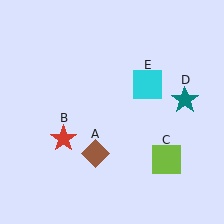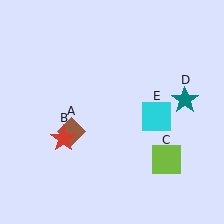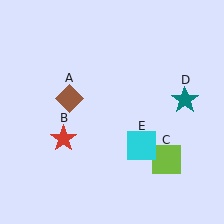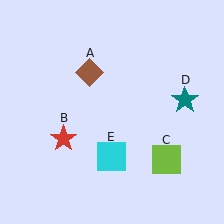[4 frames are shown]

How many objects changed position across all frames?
2 objects changed position: brown diamond (object A), cyan square (object E).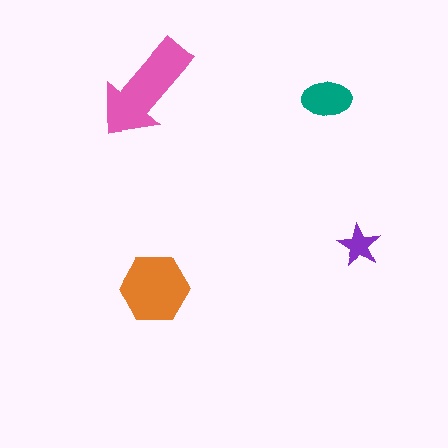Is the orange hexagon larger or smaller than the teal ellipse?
Larger.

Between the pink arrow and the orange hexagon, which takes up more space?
The pink arrow.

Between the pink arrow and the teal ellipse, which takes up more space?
The pink arrow.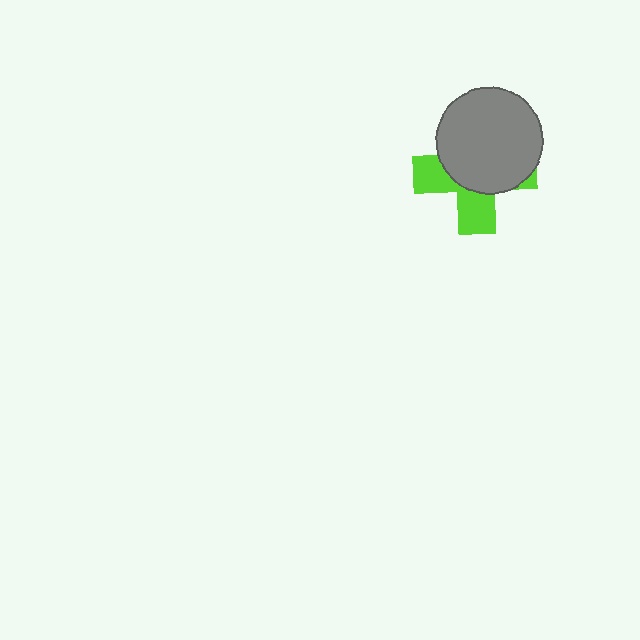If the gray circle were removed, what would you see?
You would see the complete lime cross.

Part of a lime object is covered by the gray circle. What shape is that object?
It is a cross.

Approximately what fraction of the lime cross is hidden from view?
Roughly 61% of the lime cross is hidden behind the gray circle.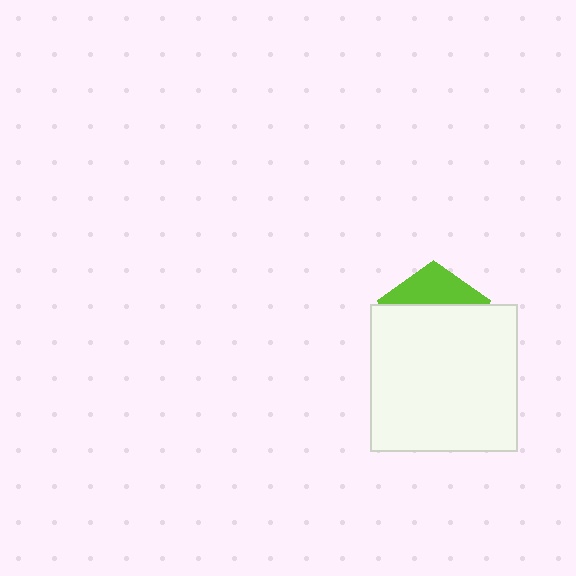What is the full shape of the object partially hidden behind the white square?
The partially hidden object is a lime pentagon.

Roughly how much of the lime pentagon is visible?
A small part of it is visible (roughly 31%).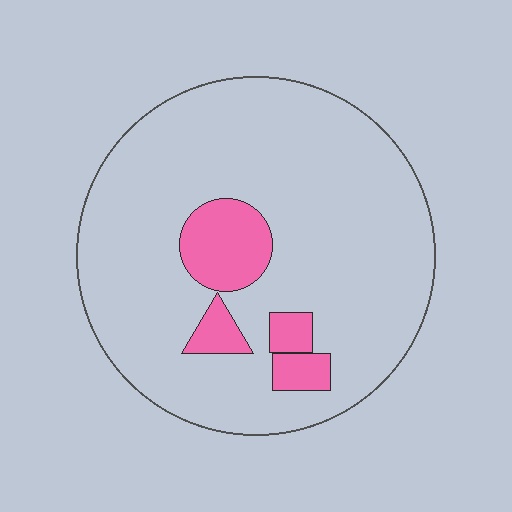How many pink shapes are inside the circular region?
4.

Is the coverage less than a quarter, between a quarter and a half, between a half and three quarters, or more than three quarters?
Less than a quarter.